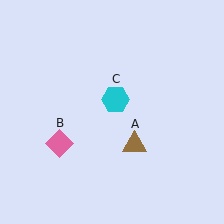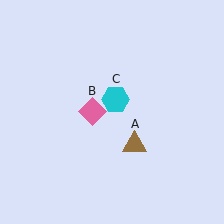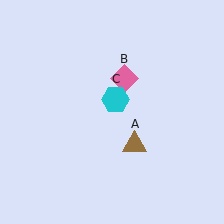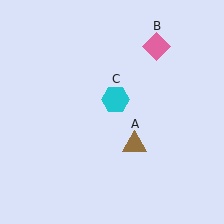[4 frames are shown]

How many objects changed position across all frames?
1 object changed position: pink diamond (object B).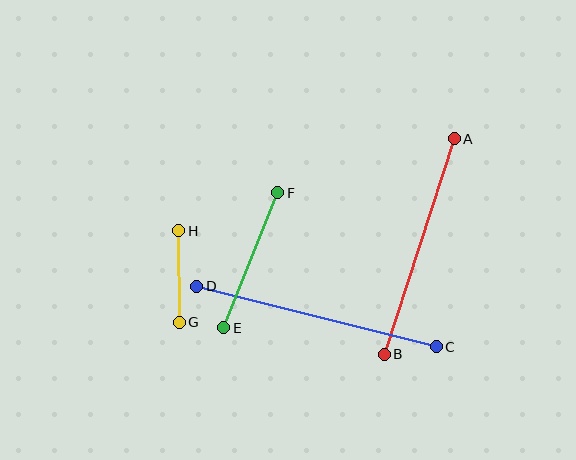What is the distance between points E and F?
The distance is approximately 145 pixels.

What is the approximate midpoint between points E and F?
The midpoint is at approximately (251, 260) pixels.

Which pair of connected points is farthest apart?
Points C and D are farthest apart.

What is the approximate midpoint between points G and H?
The midpoint is at approximately (179, 276) pixels.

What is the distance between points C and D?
The distance is approximately 247 pixels.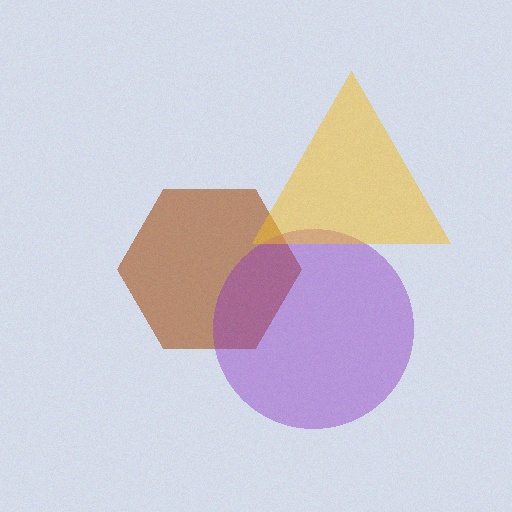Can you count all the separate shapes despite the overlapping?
Yes, there are 3 separate shapes.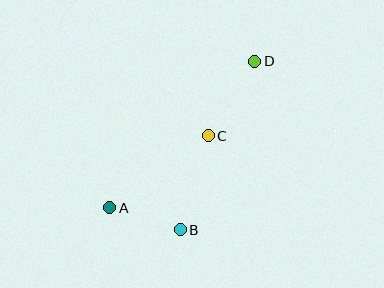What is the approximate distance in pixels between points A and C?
The distance between A and C is approximately 122 pixels.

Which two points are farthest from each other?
Points A and D are farthest from each other.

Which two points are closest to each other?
Points A and B are closest to each other.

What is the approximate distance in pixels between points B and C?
The distance between B and C is approximately 98 pixels.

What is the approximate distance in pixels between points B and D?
The distance between B and D is approximately 184 pixels.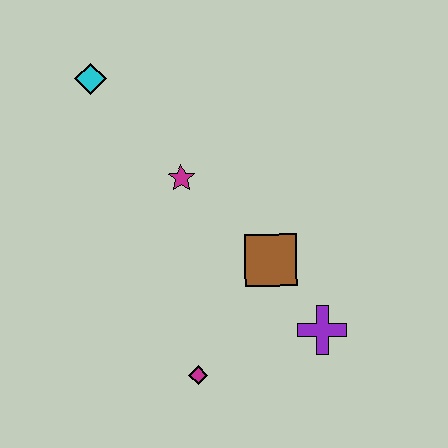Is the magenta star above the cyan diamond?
No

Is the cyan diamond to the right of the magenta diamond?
No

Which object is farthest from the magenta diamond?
The cyan diamond is farthest from the magenta diamond.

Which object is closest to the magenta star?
The brown square is closest to the magenta star.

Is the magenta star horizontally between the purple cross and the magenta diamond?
No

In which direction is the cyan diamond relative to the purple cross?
The cyan diamond is above the purple cross.